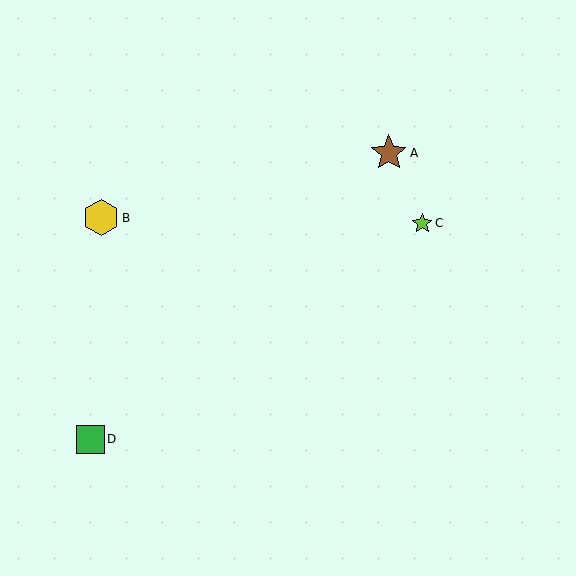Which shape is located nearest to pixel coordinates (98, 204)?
The yellow hexagon (labeled B) at (101, 218) is nearest to that location.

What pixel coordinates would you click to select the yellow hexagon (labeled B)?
Click at (101, 218) to select the yellow hexagon B.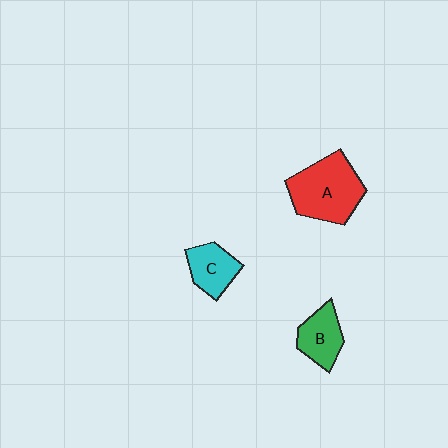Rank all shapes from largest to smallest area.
From largest to smallest: A (red), B (green), C (cyan).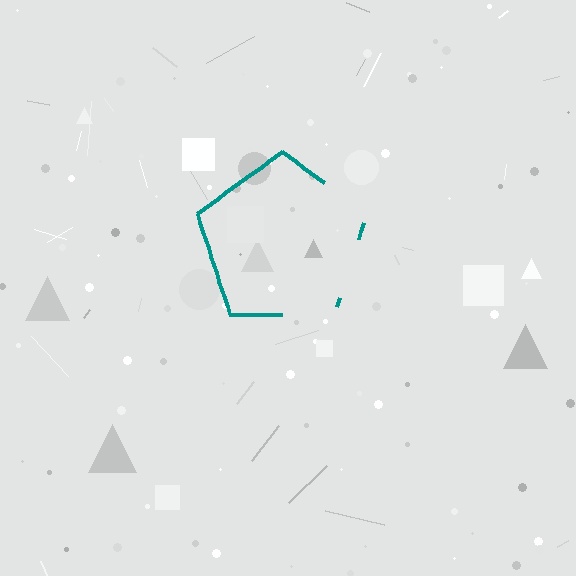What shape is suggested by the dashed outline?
The dashed outline suggests a pentagon.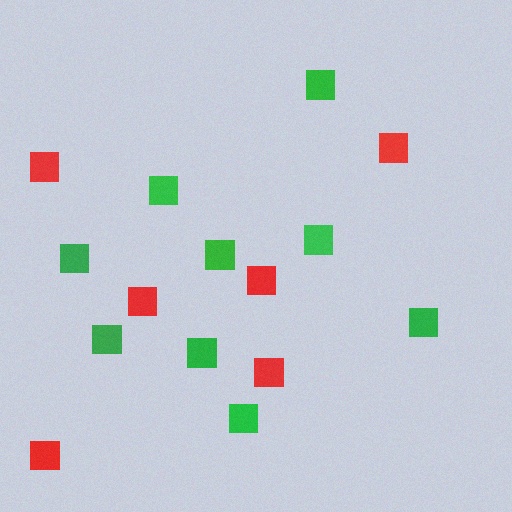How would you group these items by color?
There are 2 groups: one group of red squares (6) and one group of green squares (9).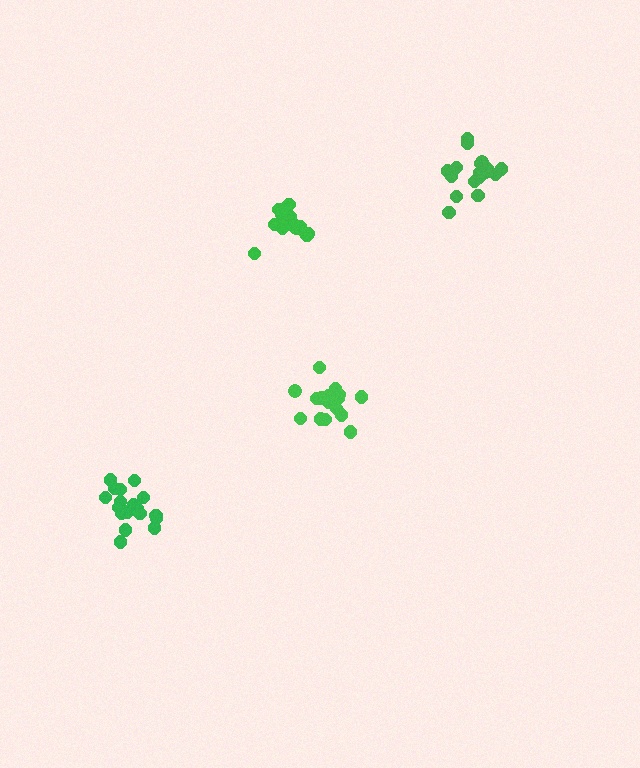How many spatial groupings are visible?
There are 4 spatial groupings.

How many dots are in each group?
Group 1: 17 dots, Group 2: 17 dots, Group 3: 18 dots, Group 4: 17 dots (69 total).